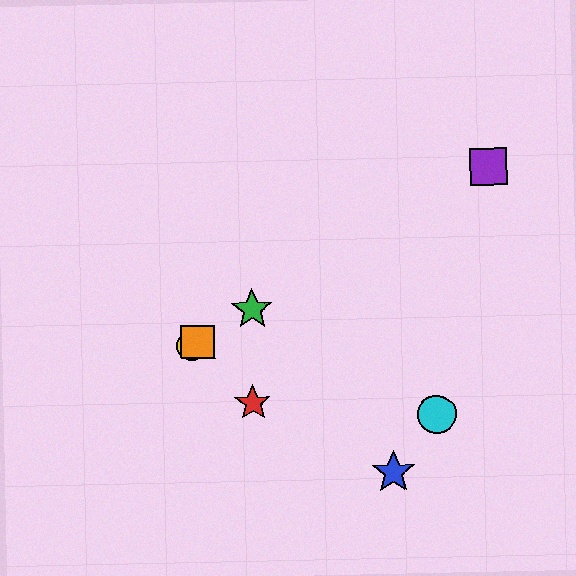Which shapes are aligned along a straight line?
The green star, the yellow circle, the purple square, the orange square are aligned along a straight line.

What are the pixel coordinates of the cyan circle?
The cyan circle is at (437, 414).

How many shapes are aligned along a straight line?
4 shapes (the green star, the yellow circle, the purple square, the orange square) are aligned along a straight line.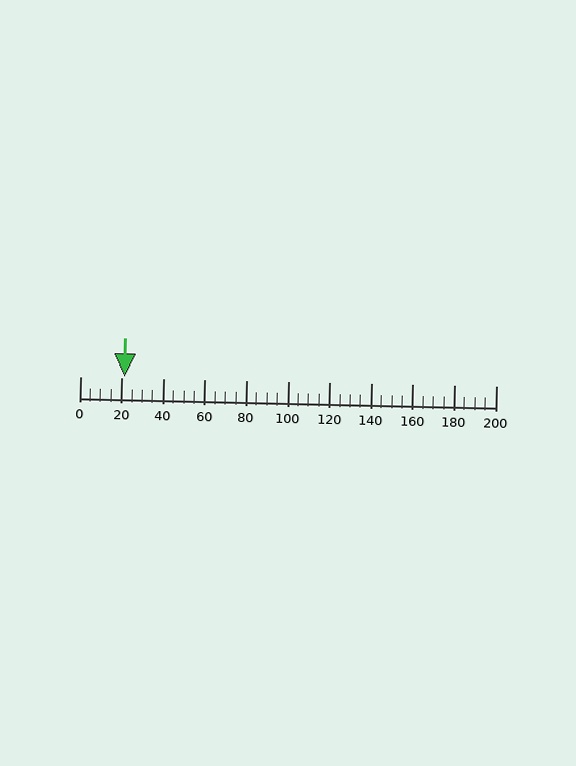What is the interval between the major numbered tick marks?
The major tick marks are spaced 20 units apart.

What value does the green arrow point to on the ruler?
The green arrow points to approximately 21.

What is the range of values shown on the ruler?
The ruler shows values from 0 to 200.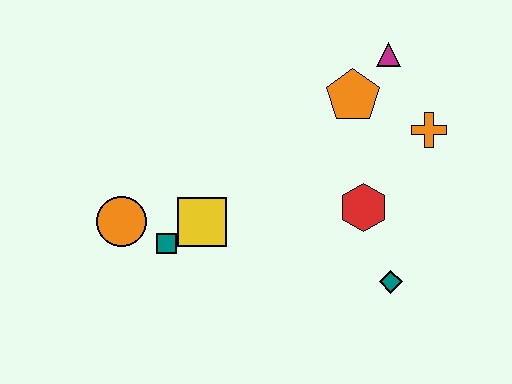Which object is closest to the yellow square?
The teal square is closest to the yellow square.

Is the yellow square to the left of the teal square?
No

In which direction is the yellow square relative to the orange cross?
The yellow square is to the left of the orange cross.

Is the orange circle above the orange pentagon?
No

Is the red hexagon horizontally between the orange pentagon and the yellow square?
No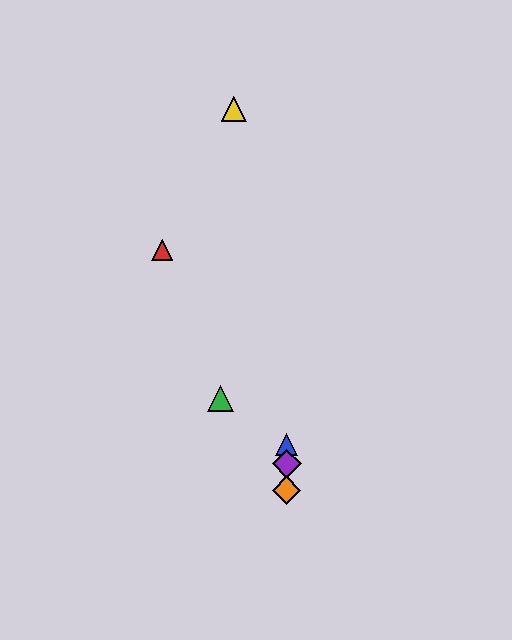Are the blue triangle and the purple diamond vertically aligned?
Yes, both are at x≈287.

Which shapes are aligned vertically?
The blue triangle, the purple diamond, the orange diamond are aligned vertically.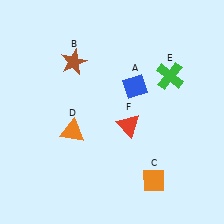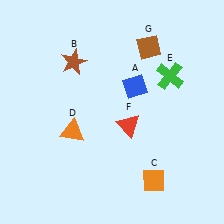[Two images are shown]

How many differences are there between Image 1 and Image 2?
There is 1 difference between the two images.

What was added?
A brown diamond (G) was added in Image 2.